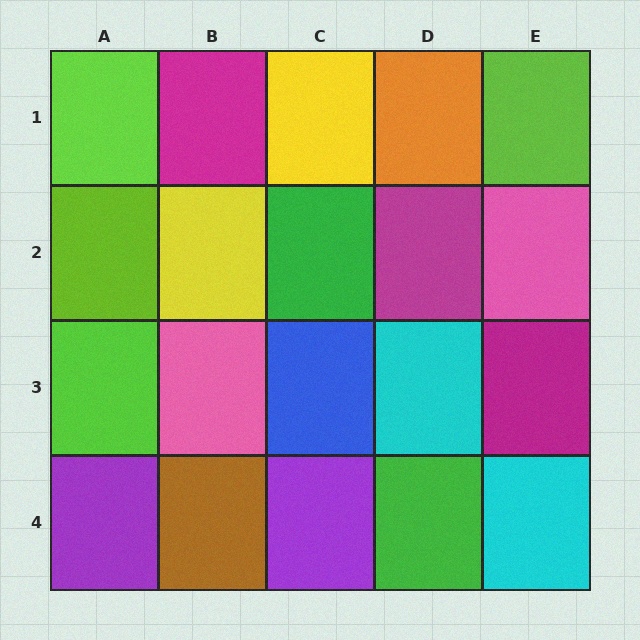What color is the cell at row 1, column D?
Orange.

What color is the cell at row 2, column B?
Yellow.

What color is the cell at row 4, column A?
Purple.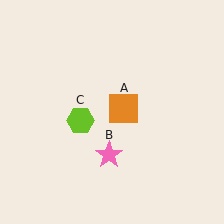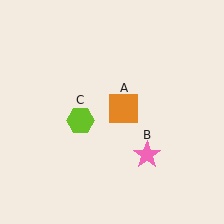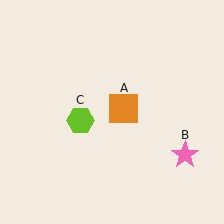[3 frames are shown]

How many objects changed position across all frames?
1 object changed position: pink star (object B).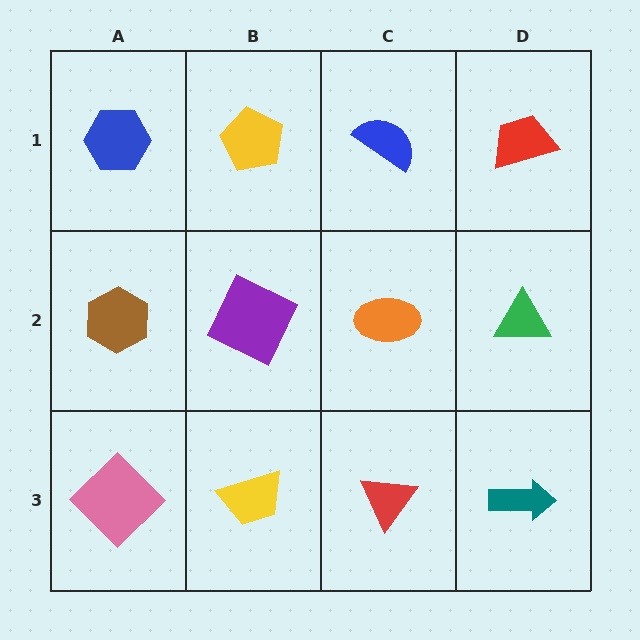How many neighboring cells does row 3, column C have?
3.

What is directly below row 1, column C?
An orange ellipse.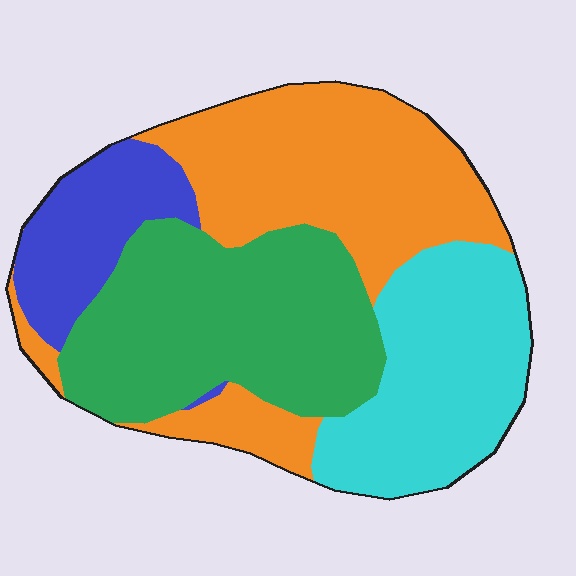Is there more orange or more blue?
Orange.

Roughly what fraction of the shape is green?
Green takes up between a quarter and a half of the shape.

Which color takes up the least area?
Blue, at roughly 10%.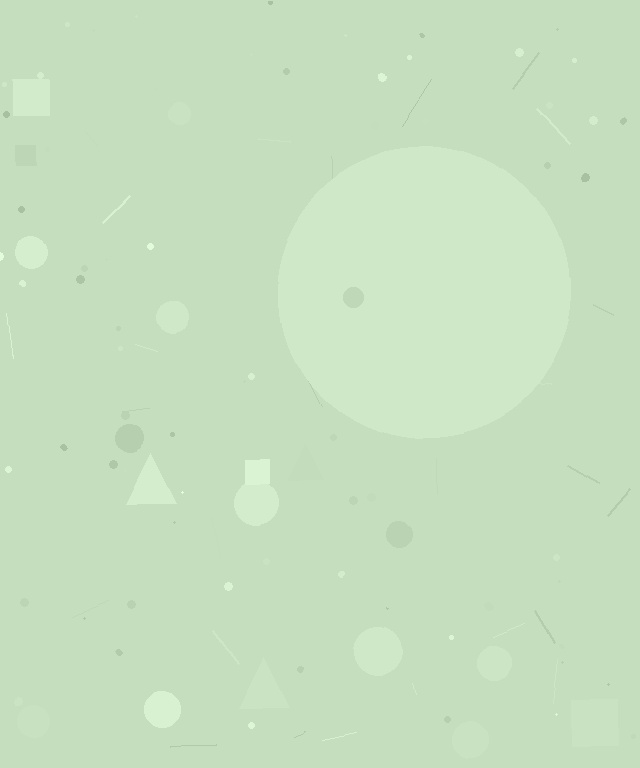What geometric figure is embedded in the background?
A circle is embedded in the background.